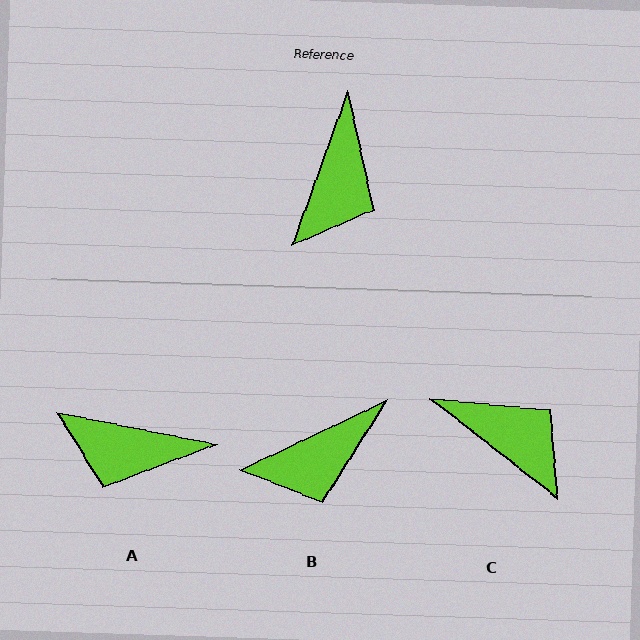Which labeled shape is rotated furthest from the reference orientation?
A, about 81 degrees away.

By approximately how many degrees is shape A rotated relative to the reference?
Approximately 81 degrees clockwise.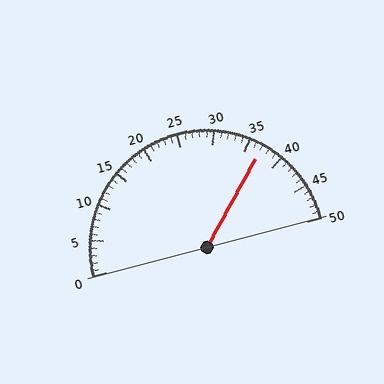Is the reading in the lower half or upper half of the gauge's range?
The reading is in the upper half of the range (0 to 50).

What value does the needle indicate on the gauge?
The needle indicates approximately 37.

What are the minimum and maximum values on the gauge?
The gauge ranges from 0 to 50.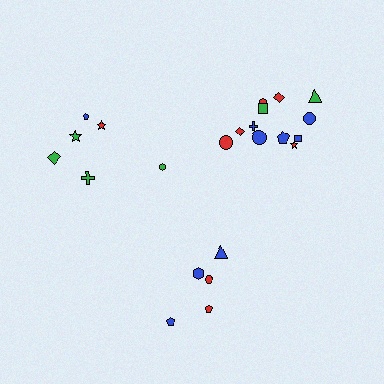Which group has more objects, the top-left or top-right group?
The top-right group.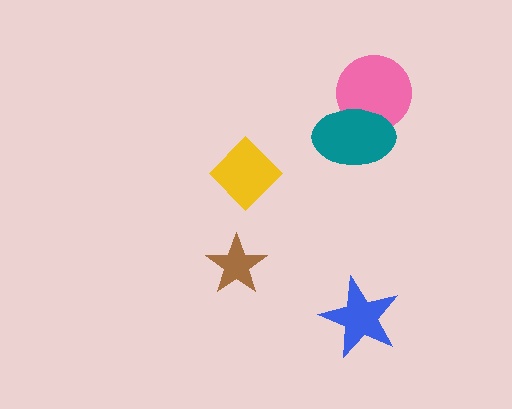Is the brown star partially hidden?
No, no other shape covers it.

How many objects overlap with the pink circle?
1 object overlaps with the pink circle.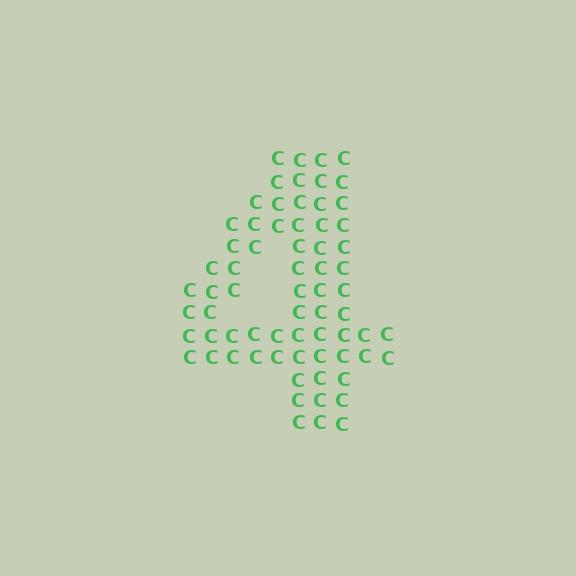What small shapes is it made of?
It is made of small letter C's.